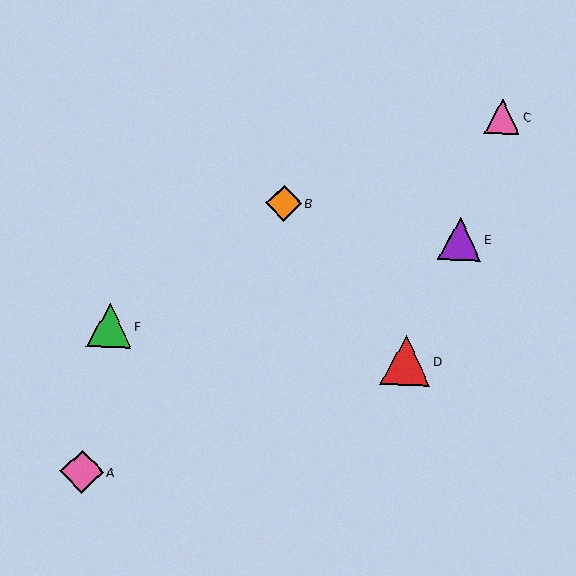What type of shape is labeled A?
Shape A is a pink diamond.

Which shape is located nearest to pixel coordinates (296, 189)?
The orange diamond (labeled B) at (284, 203) is nearest to that location.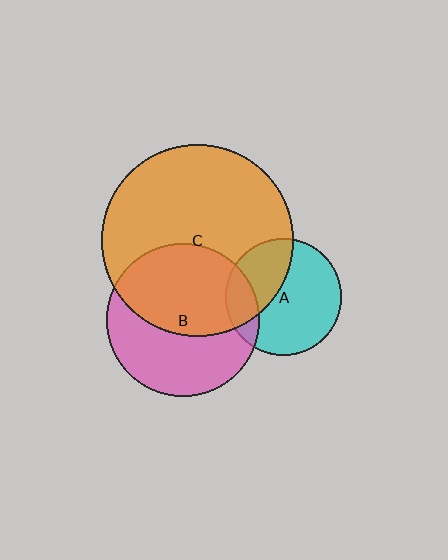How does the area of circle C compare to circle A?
Approximately 2.7 times.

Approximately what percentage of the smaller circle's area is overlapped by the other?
Approximately 55%.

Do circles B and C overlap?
Yes.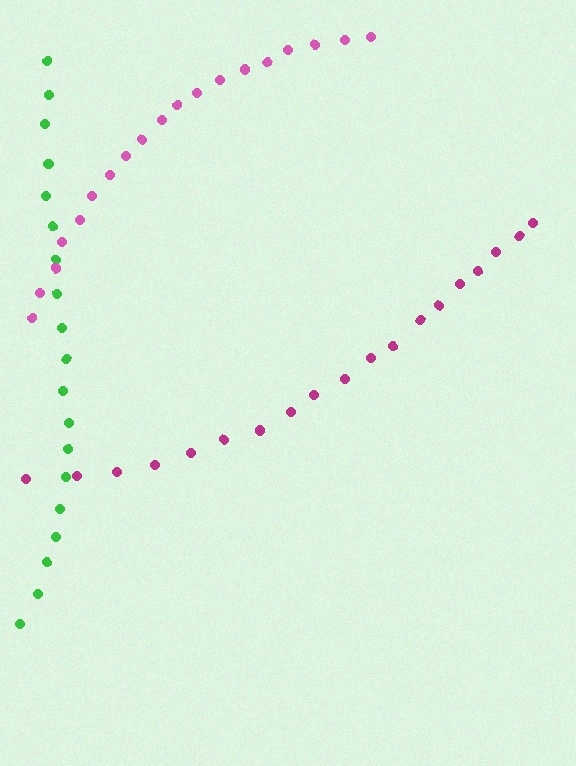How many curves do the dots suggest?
There are 3 distinct paths.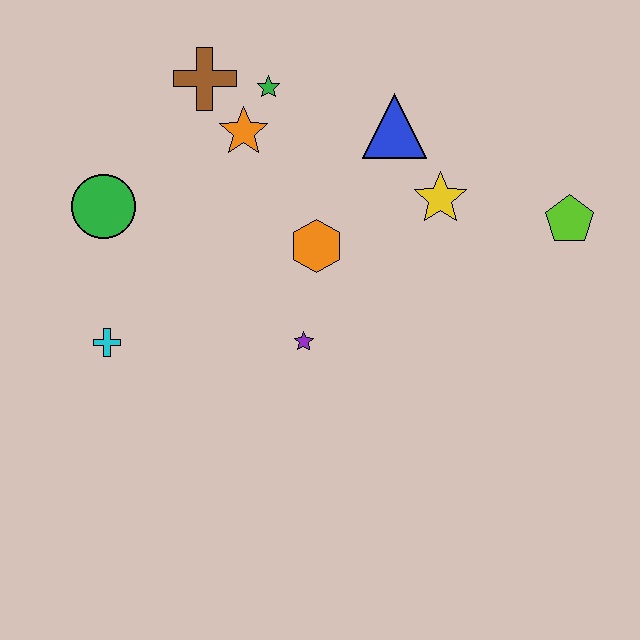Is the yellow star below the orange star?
Yes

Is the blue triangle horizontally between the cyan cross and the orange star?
No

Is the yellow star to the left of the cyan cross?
No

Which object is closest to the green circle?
The cyan cross is closest to the green circle.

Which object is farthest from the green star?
The lime pentagon is farthest from the green star.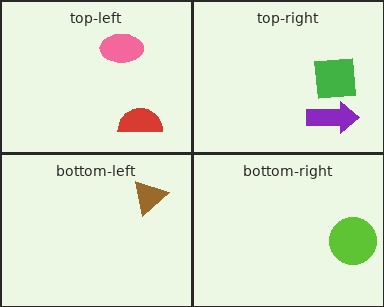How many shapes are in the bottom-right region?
1.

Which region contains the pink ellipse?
The top-left region.